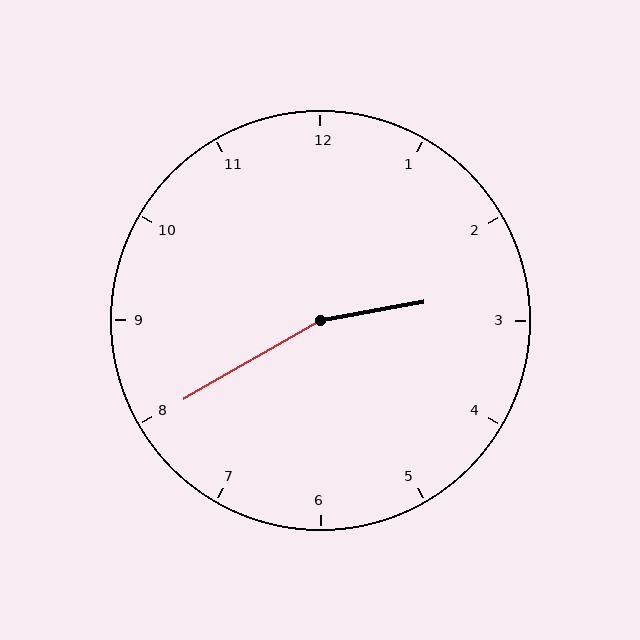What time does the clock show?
2:40.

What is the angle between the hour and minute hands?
Approximately 160 degrees.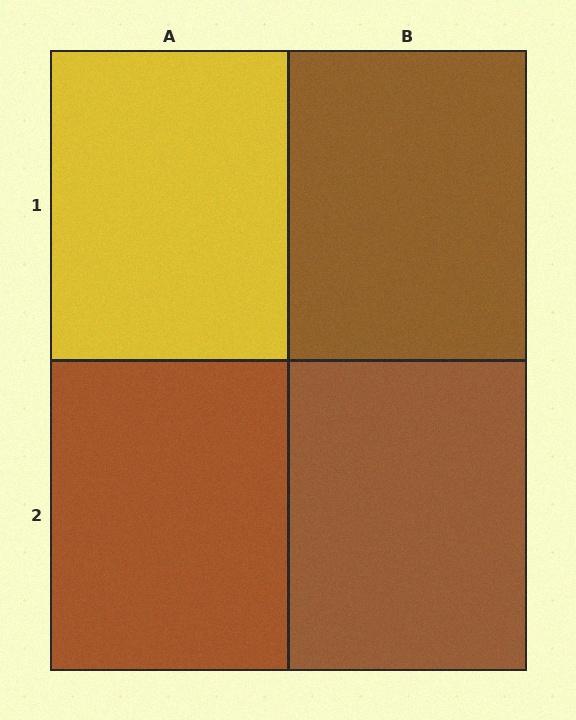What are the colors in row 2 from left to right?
Brown, brown.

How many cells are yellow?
1 cell is yellow.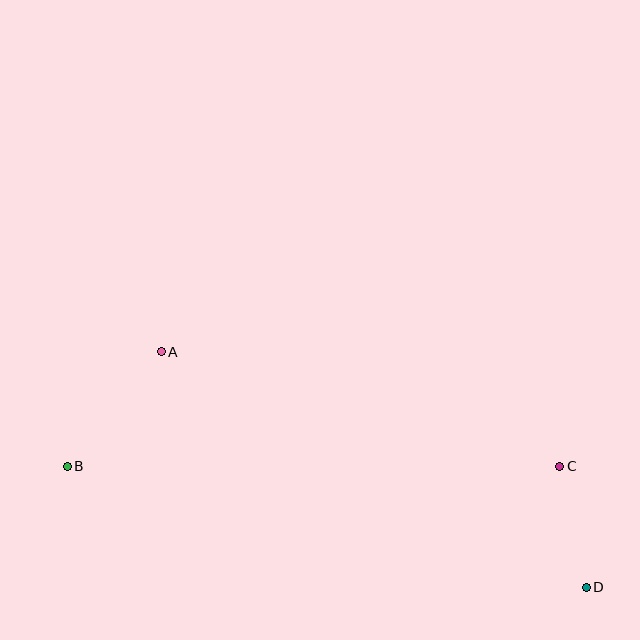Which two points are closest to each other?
Points C and D are closest to each other.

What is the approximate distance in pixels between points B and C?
The distance between B and C is approximately 493 pixels.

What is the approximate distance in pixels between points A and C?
The distance between A and C is approximately 415 pixels.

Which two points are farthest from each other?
Points B and D are farthest from each other.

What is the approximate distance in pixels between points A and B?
The distance between A and B is approximately 148 pixels.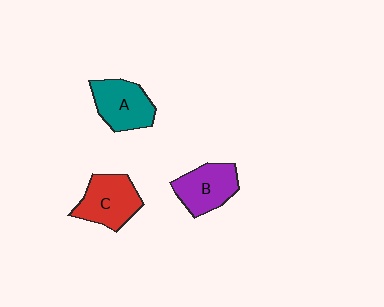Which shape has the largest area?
Shape C (red).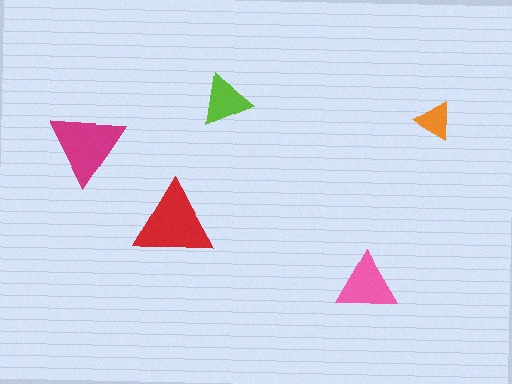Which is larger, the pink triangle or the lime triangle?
The pink one.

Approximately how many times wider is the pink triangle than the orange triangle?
About 1.5 times wider.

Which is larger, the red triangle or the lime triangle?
The red one.